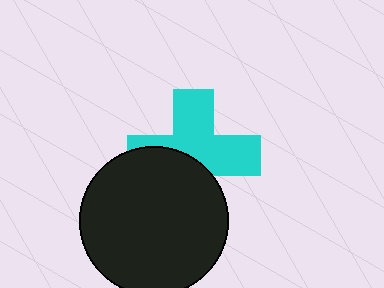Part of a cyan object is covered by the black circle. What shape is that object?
It is a cross.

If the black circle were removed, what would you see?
You would see the complete cyan cross.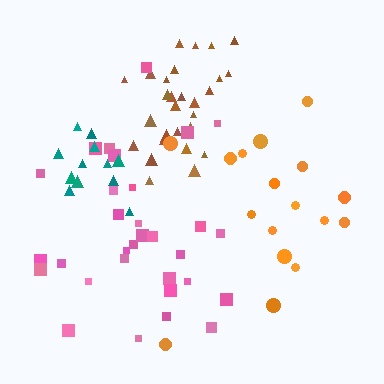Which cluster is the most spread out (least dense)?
Orange.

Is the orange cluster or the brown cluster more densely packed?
Brown.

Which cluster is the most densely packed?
Teal.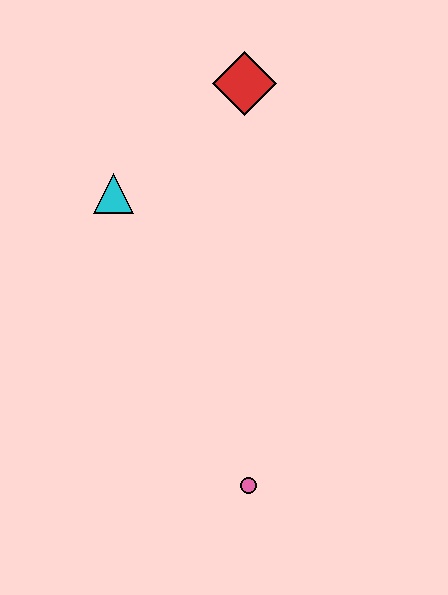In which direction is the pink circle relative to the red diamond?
The pink circle is below the red diamond.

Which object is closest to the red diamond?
The cyan triangle is closest to the red diamond.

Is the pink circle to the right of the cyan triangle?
Yes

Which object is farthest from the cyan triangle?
The pink circle is farthest from the cyan triangle.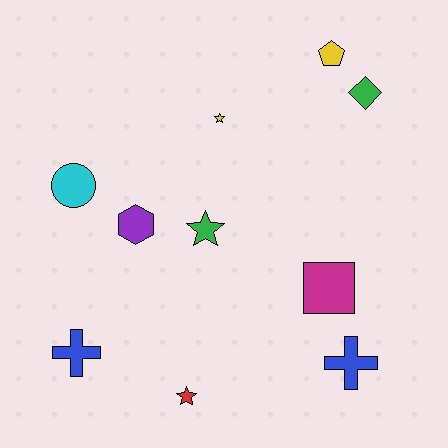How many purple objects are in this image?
There is 1 purple object.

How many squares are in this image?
There is 1 square.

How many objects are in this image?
There are 10 objects.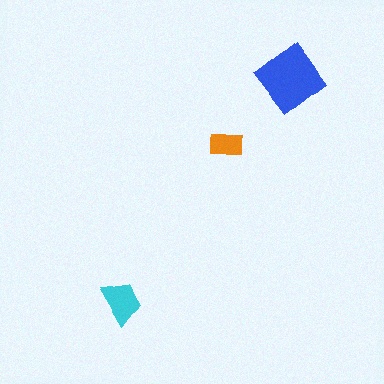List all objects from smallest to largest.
The orange rectangle, the cyan trapezoid, the blue diamond.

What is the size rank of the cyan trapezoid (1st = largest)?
2nd.